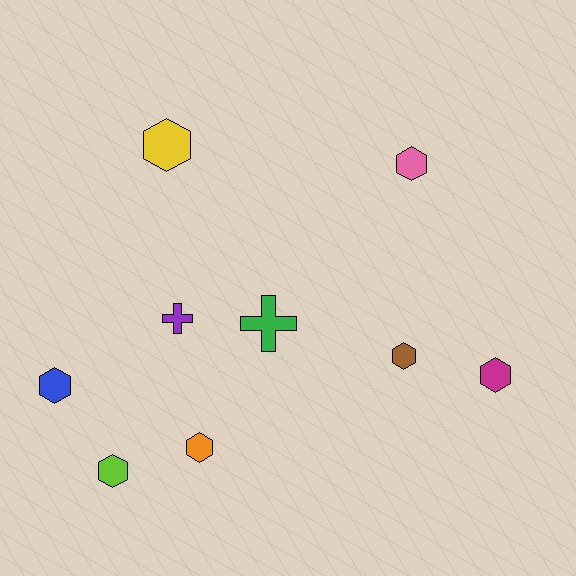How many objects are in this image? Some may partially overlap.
There are 9 objects.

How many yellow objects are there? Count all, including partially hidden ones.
There is 1 yellow object.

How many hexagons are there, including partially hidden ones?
There are 7 hexagons.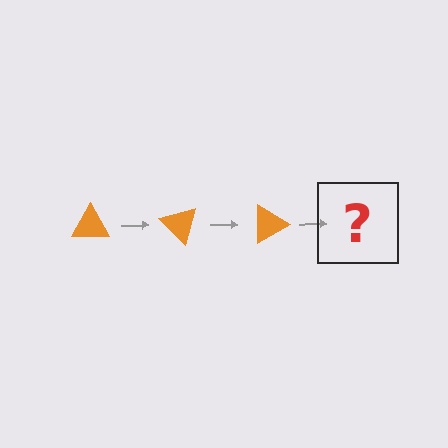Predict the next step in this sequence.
The next step is an orange triangle rotated 135 degrees.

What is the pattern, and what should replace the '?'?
The pattern is that the triangle rotates 45 degrees each step. The '?' should be an orange triangle rotated 135 degrees.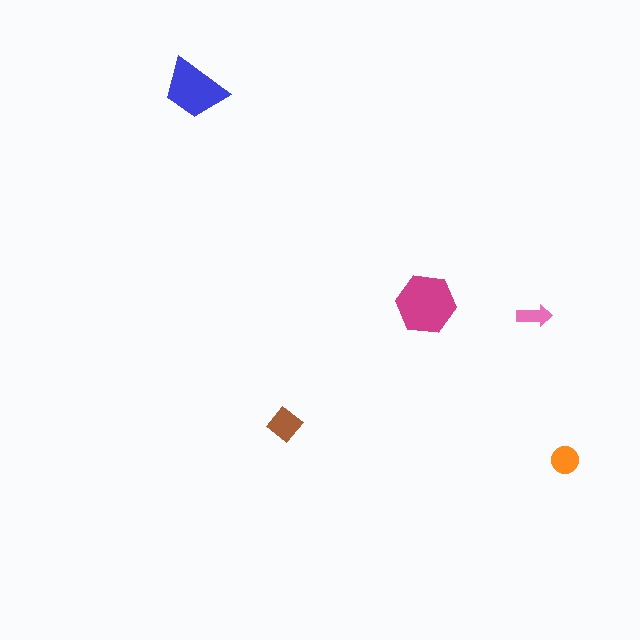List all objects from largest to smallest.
The magenta hexagon, the blue trapezoid, the brown diamond, the orange circle, the pink arrow.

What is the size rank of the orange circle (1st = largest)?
4th.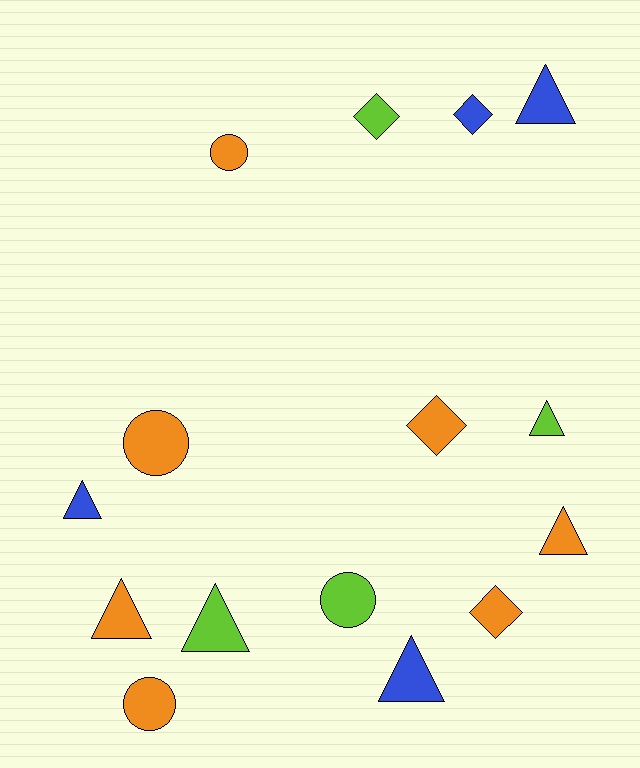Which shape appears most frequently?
Triangle, with 7 objects.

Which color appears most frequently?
Orange, with 7 objects.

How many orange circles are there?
There are 3 orange circles.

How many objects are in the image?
There are 15 objects.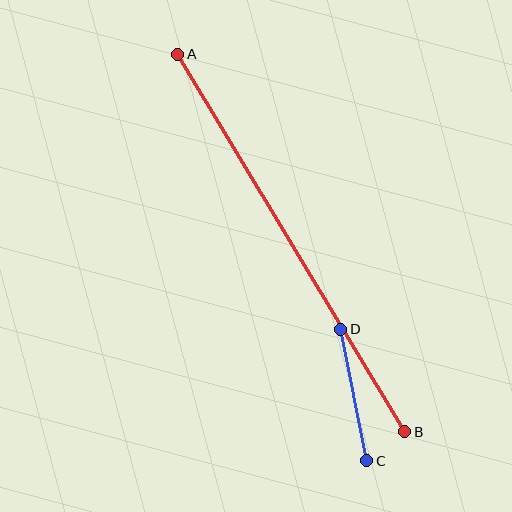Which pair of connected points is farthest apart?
Points A and B are farthest apart.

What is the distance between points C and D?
The distance is approximately 134 pixels.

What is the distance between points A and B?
The distance is approximately 441 pixels.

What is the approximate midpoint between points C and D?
The midpoint is at approximately (354, 395) pixels.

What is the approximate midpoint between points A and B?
The midpoint is at approximately (291, 243) pixels.